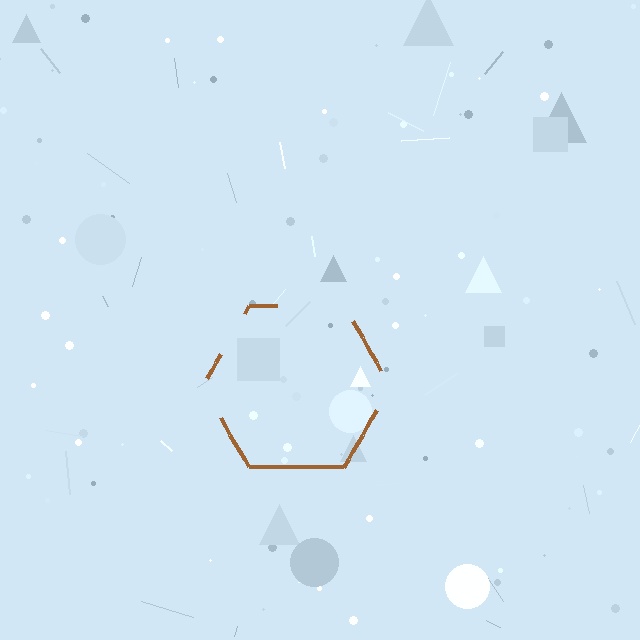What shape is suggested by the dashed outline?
The dashed outline suggests a hexagon.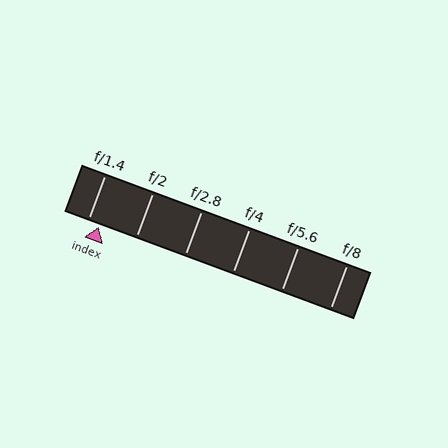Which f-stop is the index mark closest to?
The index mark is closest to f/1.4.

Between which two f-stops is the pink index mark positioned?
The index mark is between f/1.4 and f/2.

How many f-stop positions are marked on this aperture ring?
There are 6 f-stop positions marked.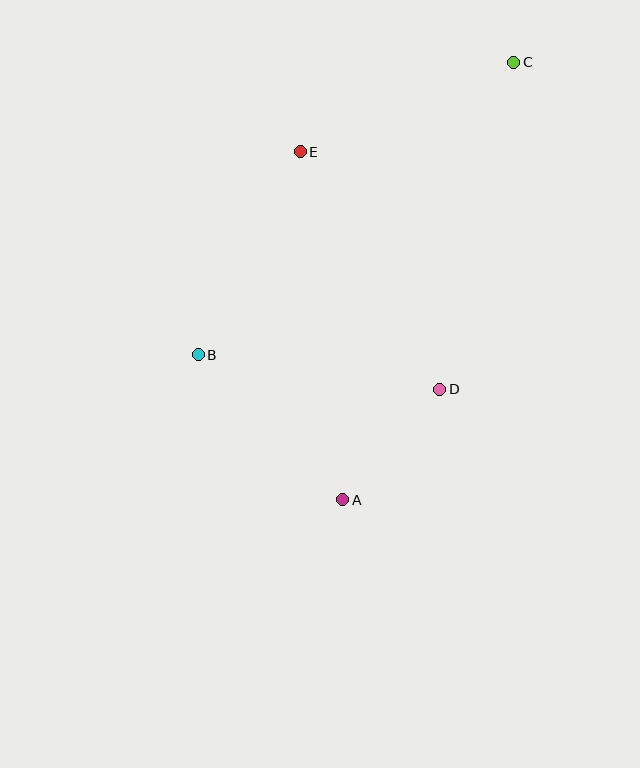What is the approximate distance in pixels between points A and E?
The distance between A and E is approximately 350 pixels.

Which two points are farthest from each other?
Points A and C are farthest from each other.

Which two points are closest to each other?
Points A and D are closest to each other.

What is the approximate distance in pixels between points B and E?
The distance between B and E is approximately 227 pixels.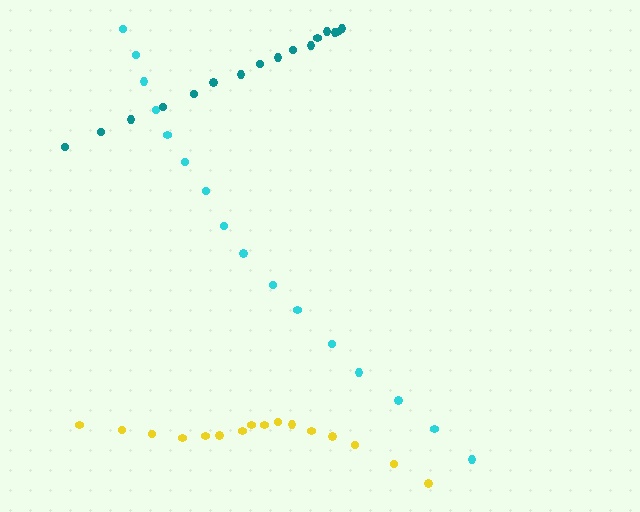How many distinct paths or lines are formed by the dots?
There are 3 distinct paths.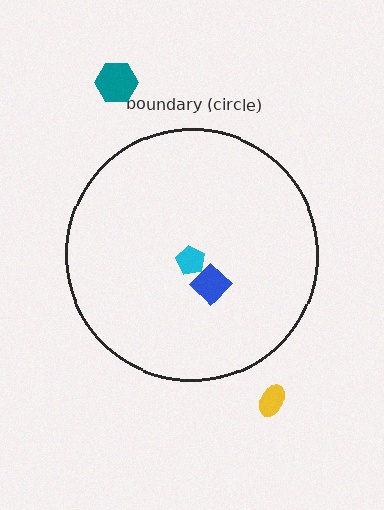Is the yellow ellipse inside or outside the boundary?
Outside.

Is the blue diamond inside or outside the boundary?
Inside.